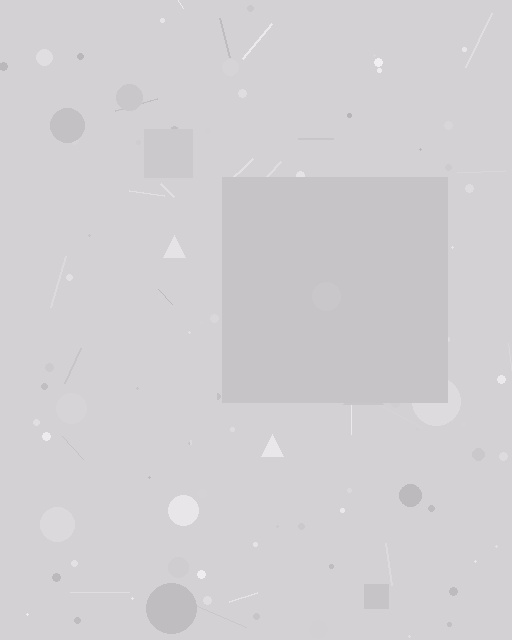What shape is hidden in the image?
A square is hidden in the image.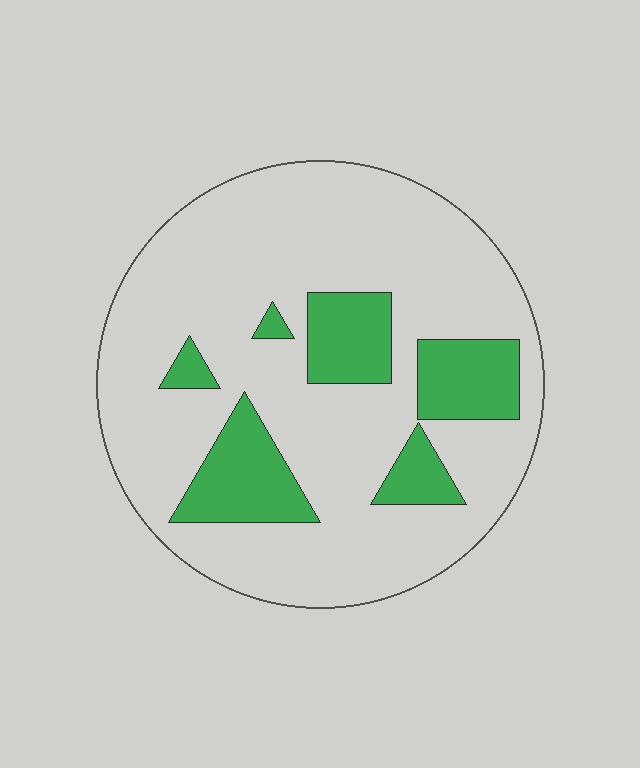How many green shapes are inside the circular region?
6.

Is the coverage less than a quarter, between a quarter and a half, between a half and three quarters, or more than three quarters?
Less than a quarter.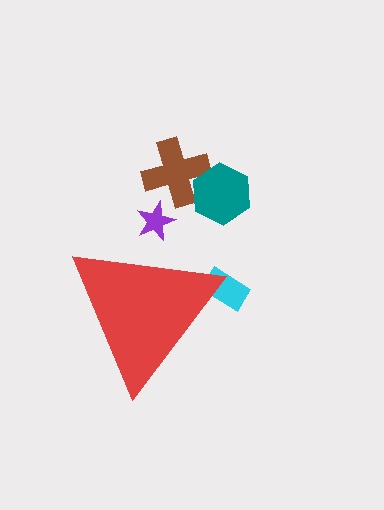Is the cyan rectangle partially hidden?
Yes, the cyan rectangle is partially hidden behind the red triangle.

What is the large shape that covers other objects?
A red triangle.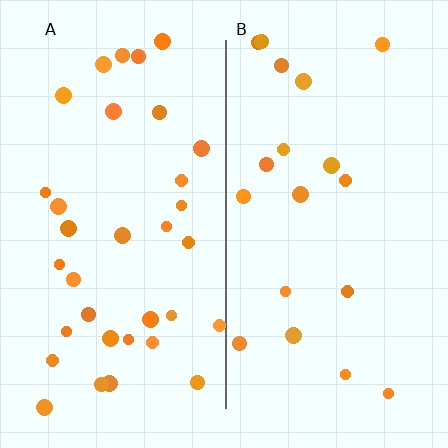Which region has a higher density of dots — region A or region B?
A (the left).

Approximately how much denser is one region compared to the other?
Approximately 1.8× — region A over region B.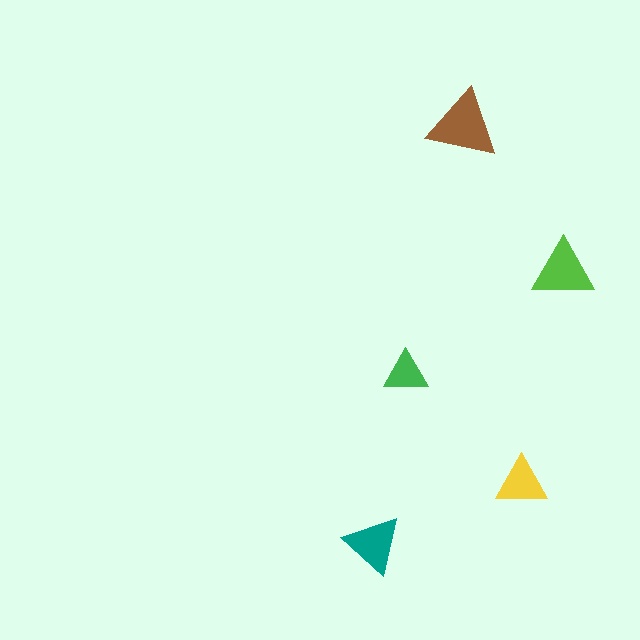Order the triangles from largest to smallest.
the brown one, the lime one, the teal one, the yellow one, the green one.